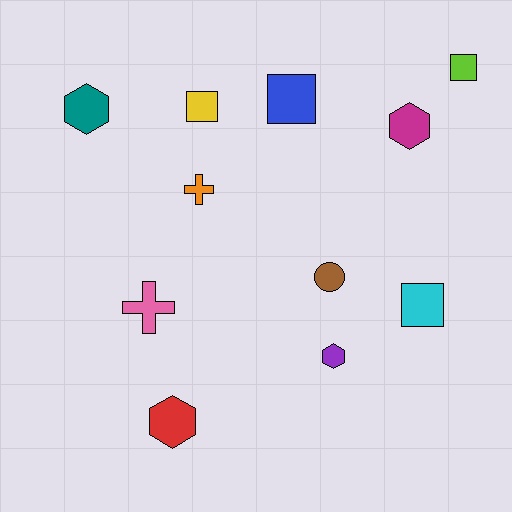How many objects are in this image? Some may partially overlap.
There are 11 objects.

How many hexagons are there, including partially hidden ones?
There are 4 hexagons.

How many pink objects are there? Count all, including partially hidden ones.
There is 1 pink object.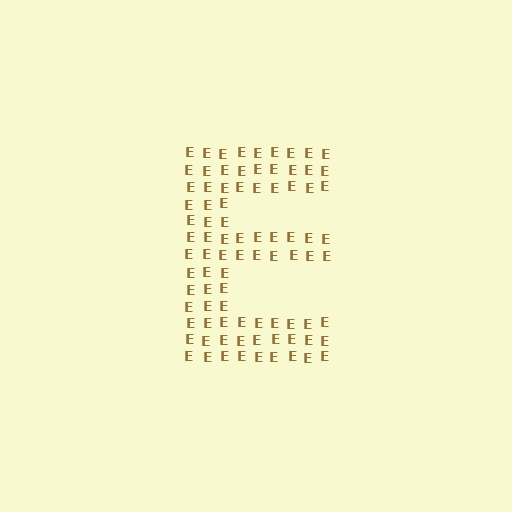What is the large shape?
The large shape is the letter E.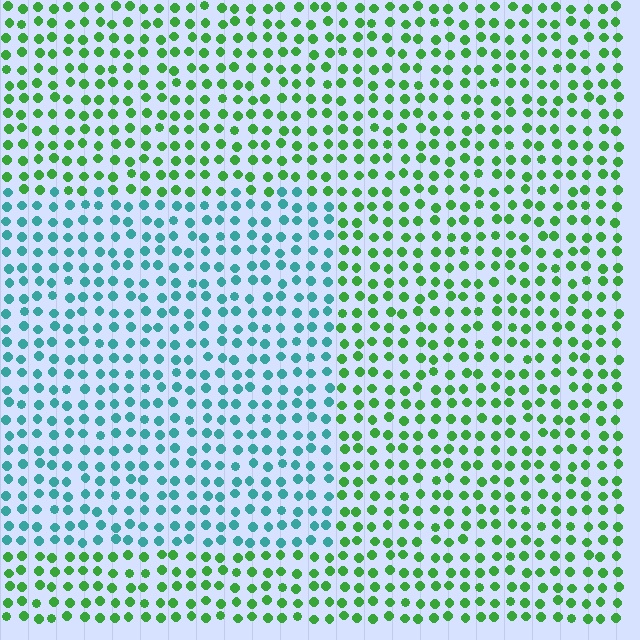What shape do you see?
I see a rectangle.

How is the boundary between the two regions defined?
The boundary is defined purely by a slight shift in hue (about 57 degrees). Spacing, size, and orientation are identical on both sides.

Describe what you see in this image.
The image is filled with small green elements in a uniform arrangement. A rectangle-shaped region is visible where the elements are tinted to a slightly different hue, forming a subtle color boundary.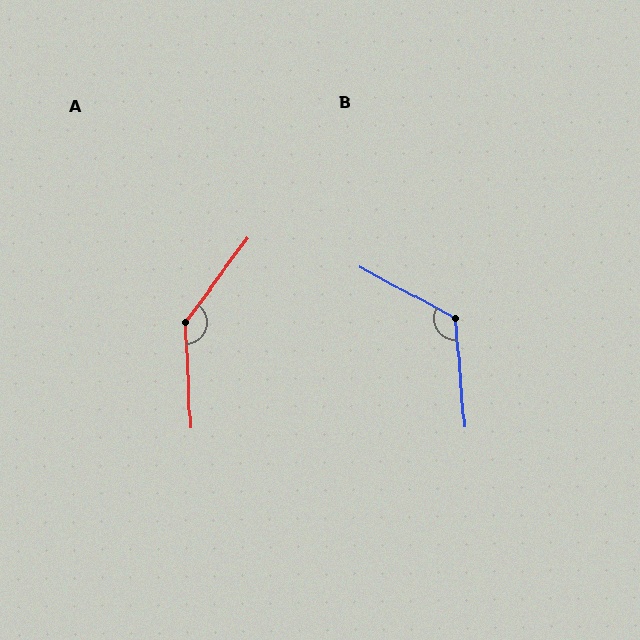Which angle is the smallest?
B, at approximately 123 degrees.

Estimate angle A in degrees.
Approximately 141 degrees.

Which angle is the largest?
A, at approximately 141 degrees.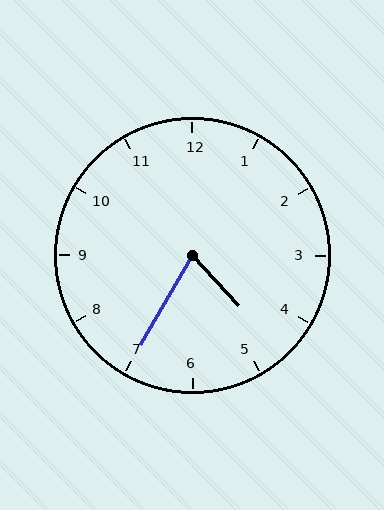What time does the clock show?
4:35.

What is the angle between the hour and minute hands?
Approximately 72 degrees.